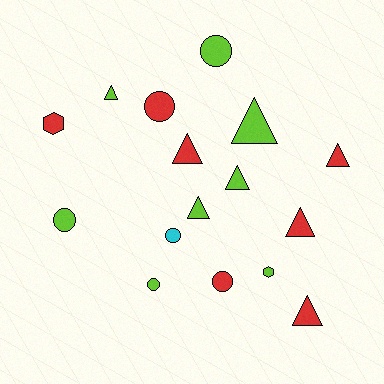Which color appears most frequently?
Lime, with 8 objects.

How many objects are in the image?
There are 16 objects.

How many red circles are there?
There are 2 red circles.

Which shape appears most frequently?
Triangle, with 8 objects.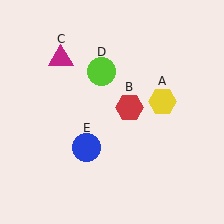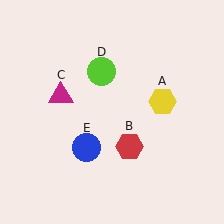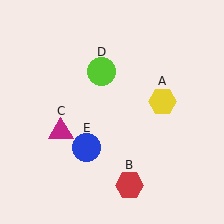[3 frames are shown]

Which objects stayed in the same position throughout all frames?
Yellow hexagon (object A) and lime circle (object D) and blue circle (object E) remained stationary.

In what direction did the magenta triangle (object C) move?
The magenta triangle (object C) moved down.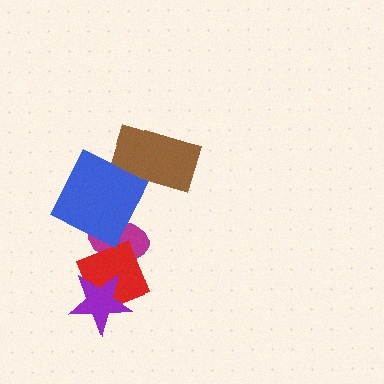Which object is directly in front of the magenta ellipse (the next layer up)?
The red diamond is directly in front of the magenta ellipse.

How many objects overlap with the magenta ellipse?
2 objects overlap with the magenta ellipse.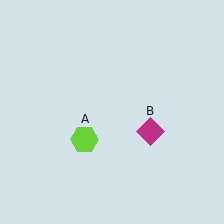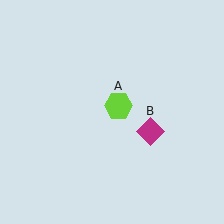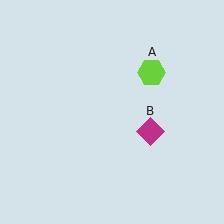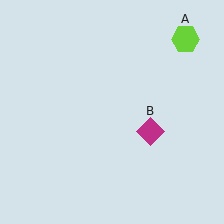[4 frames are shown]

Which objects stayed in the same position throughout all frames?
Magenta diamond (object B) remained stationary.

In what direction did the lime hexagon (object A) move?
The lime hexagon (object A) moved up and to the right.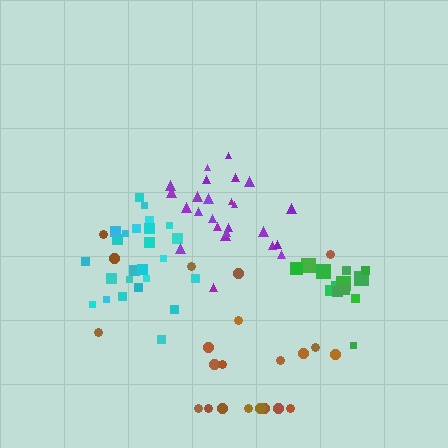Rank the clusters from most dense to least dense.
purple, green, cyan, brown.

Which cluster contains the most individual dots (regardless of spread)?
Cyan (25).